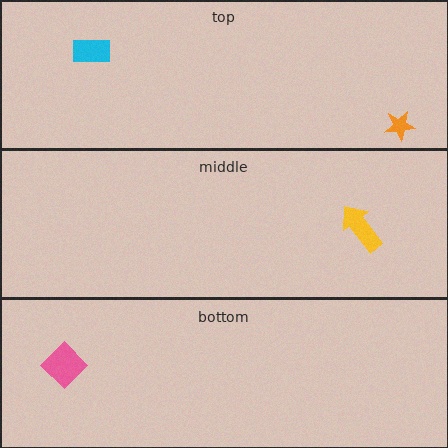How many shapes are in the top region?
2.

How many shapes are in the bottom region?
1.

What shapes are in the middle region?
The yellow arrow.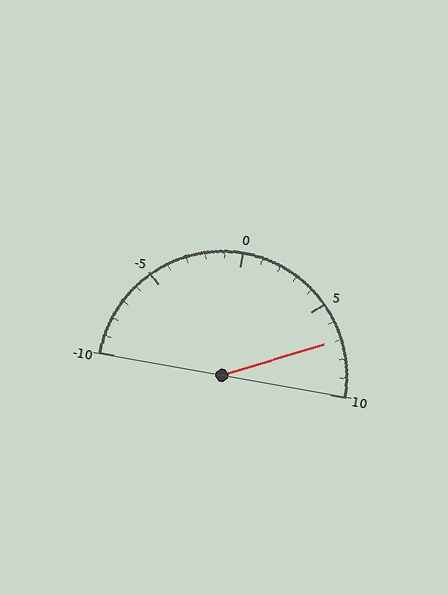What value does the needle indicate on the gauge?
The needle indicates approximately 7.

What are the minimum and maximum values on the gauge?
The gauge ranges from -10 to 10.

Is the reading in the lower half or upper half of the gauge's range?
The reading is in the upper half of the range (-10 to 10).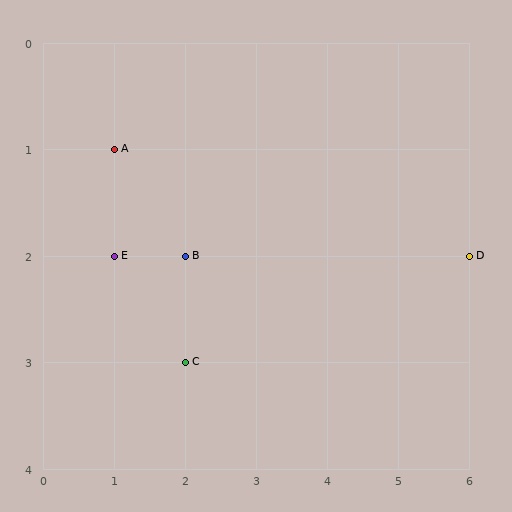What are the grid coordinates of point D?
Point D is at grid coordinates (6, 2).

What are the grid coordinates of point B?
Point B is at grid coordinates (2, 2).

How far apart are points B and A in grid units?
Points B and A are 1 column and 1 row apart (about 1.4 grid units diagonally).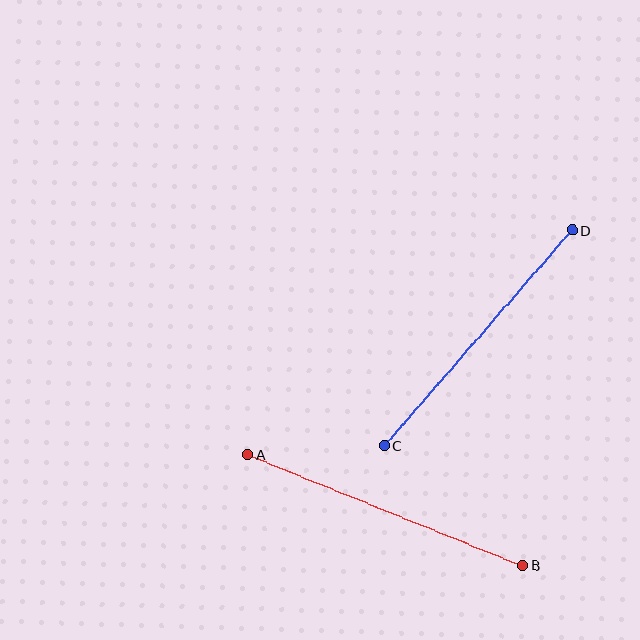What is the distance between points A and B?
The distance is approximately 297 pixels.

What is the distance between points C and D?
The distance is approximately 286 pixels.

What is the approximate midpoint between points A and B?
The midpoint is at approximately (385, 510) pixels.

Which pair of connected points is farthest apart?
Points A and B are farthest apart.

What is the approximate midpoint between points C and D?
The midpoint is at approximately (478, 338) pixels.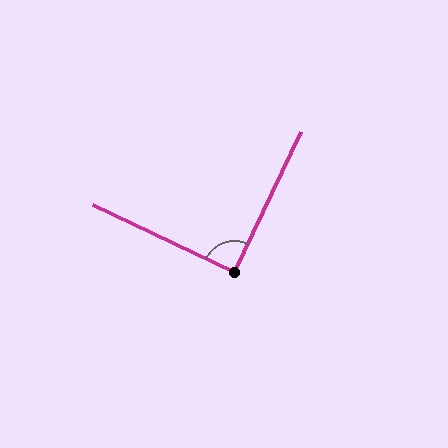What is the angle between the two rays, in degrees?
Approximately 90 degrees.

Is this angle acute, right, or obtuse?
It is approximately a right angle.